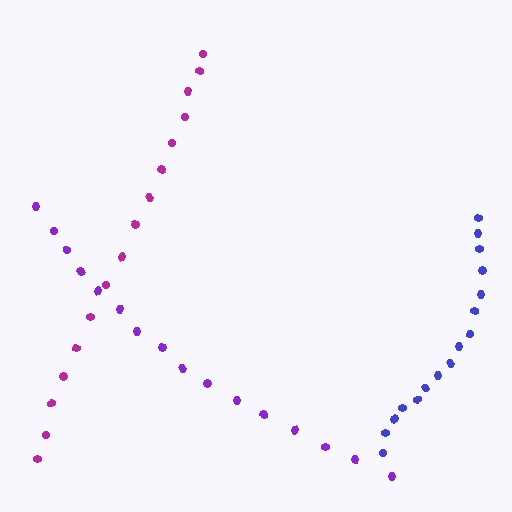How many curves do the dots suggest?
There are 3 distinct paths.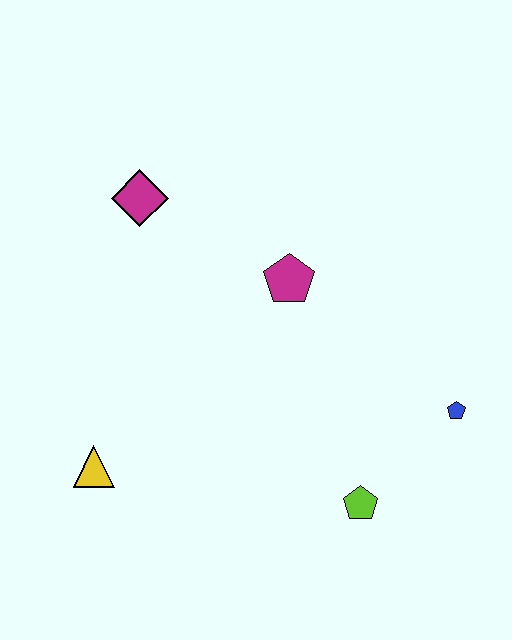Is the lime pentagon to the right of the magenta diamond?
Yes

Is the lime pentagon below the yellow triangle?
Yes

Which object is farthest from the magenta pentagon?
The yellow triangle is farthest from the magenta pentagon.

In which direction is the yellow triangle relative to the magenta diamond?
The yellow triangle is below the magenta diamond.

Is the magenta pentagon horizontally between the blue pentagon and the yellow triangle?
Yes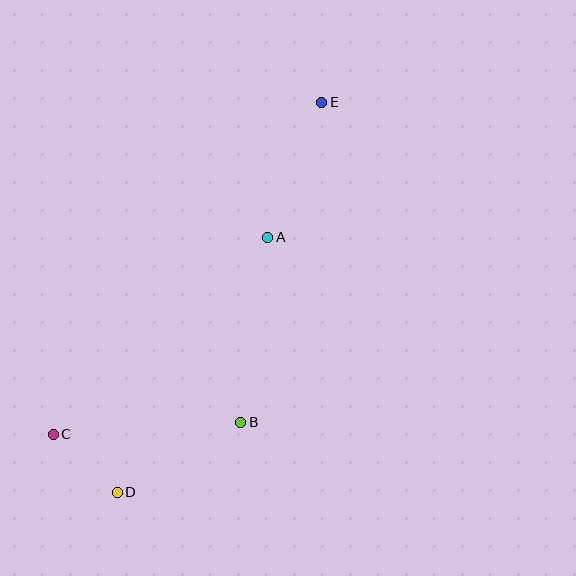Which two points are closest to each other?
Points C and D are closest to each other.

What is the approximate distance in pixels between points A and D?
The distance between A and D is approximately 296 pixels.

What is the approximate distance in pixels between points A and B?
The distance between A and B is approximately 187 pixels.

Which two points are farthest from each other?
Points D and E are farthest from each other.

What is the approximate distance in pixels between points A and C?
The distance between A and C is approximately 291 pixels.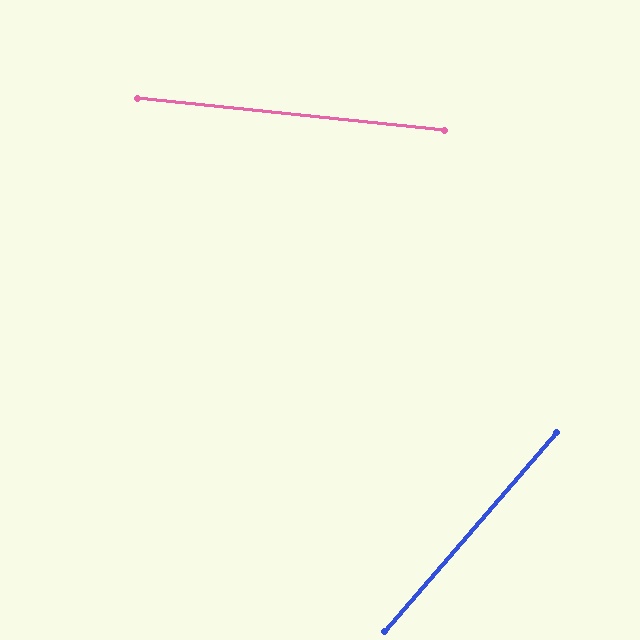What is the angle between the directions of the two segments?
Approximately 55 degrees.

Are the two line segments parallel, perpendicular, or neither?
Neither parallel nor perpendicular — they differ by about 55°.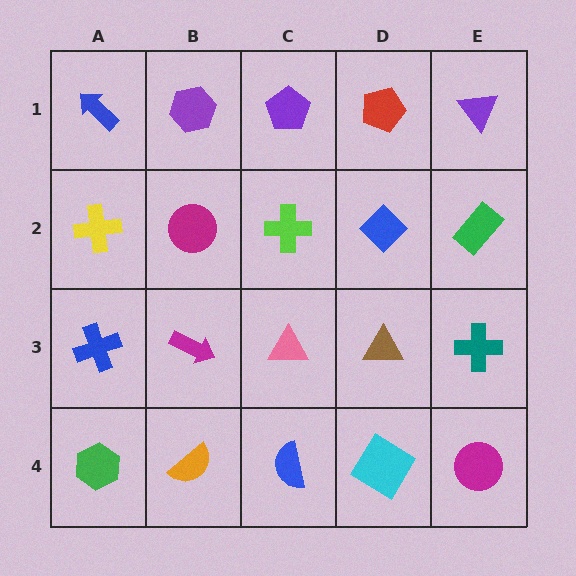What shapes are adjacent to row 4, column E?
A teal cross (row 3, column E), a cyan diamond (row 4, column D).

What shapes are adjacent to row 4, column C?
A pink triangle (row 3, column C), an orange semicircle (row 4, column B), a cyan diamond (row 4, column D).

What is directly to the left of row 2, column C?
A magenta circle.